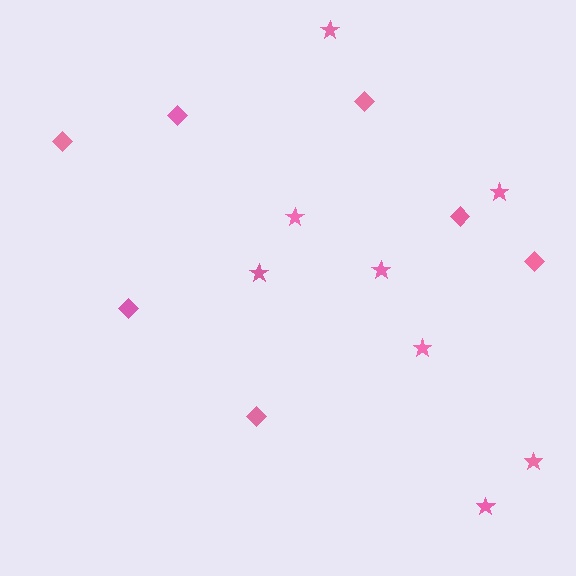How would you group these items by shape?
There are 2 groups: one group of diamonds (7) and one group of stars (8).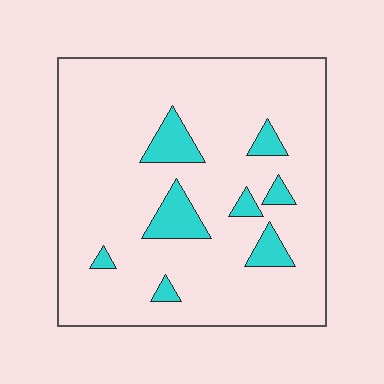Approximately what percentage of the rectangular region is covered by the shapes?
Approximately 10%.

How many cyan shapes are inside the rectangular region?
8.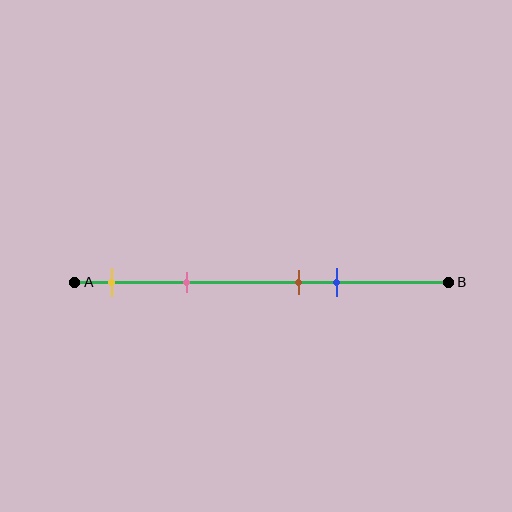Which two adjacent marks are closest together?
The brown and blue marks are the closest adjacent pair.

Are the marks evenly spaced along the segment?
No, the marks are not evenly spaced.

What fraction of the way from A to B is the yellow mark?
The yellow mark is approximately 10% (0.1) of the way from A to B.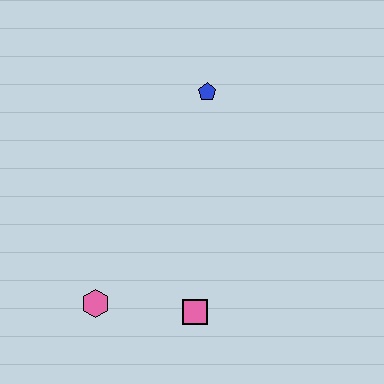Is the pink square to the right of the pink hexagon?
Yes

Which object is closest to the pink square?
The pink hexagon is closest to the pink square.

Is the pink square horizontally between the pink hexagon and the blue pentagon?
Yes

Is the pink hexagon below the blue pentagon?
Yes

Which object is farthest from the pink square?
The blue pentagon is farthest from the pink square.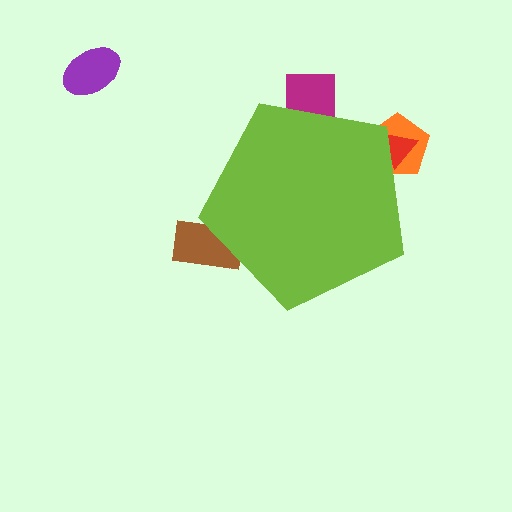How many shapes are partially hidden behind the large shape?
5 shapes are partially hidden.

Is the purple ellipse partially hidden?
No, the purple ellipse is fully visible.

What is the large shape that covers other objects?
A lime pentagon.